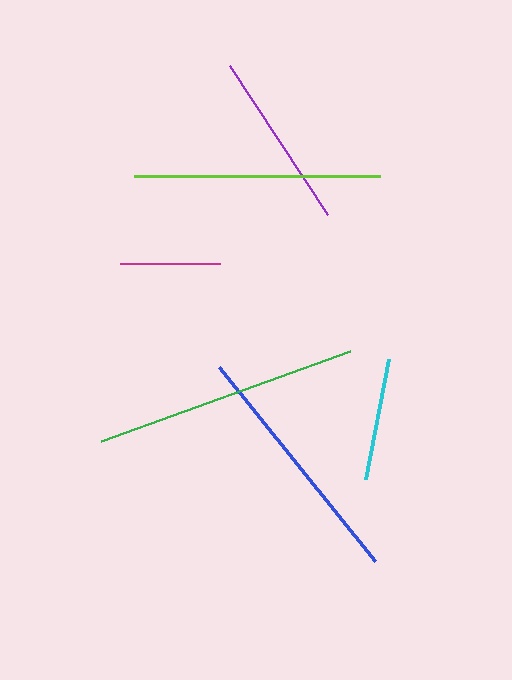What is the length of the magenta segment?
The magenta segment is approximately 99 pixels long.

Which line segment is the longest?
The green line is the longest at approximately 265 pixels.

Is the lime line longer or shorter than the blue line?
The blue line is longer than the lime line.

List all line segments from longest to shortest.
From longest to shortest: green, blue, lime, purple, cyan, magenta.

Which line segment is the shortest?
The magenta line is the shortest at approximately 99 pixels.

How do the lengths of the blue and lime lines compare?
The blue and lime lines are approximately the same length.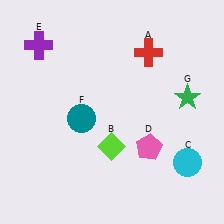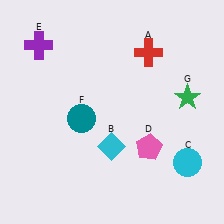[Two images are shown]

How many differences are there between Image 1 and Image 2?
There is 1 difference between the two images.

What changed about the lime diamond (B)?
In Image 1, B is lime. In Image 2, it changed to cyan.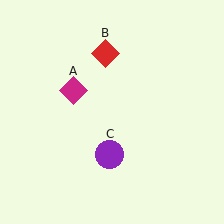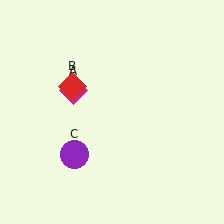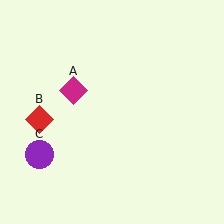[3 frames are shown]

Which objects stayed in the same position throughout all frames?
Magenta diamond (object A) remained stationary.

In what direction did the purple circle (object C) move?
The purple circle (object C) moved left.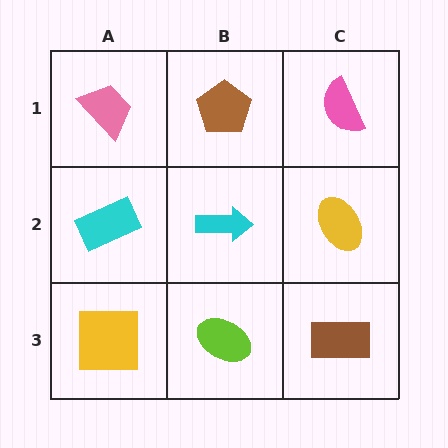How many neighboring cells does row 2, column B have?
4.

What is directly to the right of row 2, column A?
A cyan arrow.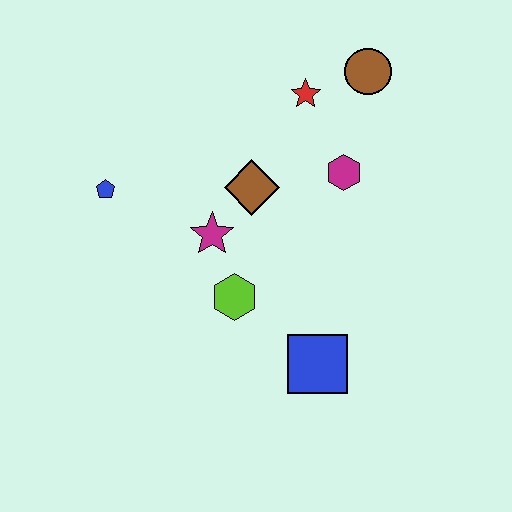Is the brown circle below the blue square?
No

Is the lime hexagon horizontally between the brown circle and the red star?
No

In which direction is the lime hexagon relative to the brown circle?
The lime hexagon is below the brown circle.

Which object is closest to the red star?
The brown circle is closest to the red star.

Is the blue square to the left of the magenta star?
No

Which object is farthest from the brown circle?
The blue square is farthest from the brown circle.